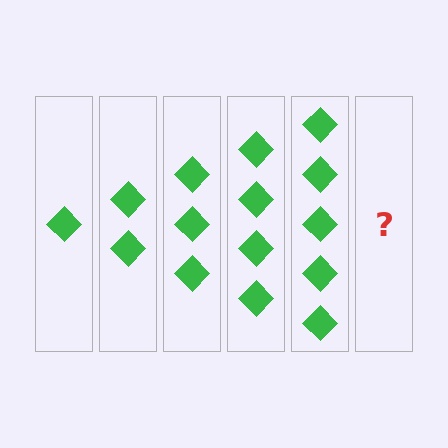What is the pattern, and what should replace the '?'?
The pattern is that each step adds one more diamond. The '?' should be 6 diamonds.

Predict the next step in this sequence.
The next step is 6 diamonds.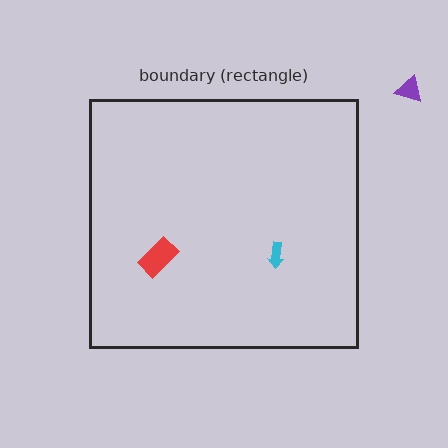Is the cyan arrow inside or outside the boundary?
Inside.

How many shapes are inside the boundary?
2 inside, 1 outside.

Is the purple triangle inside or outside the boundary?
Outside.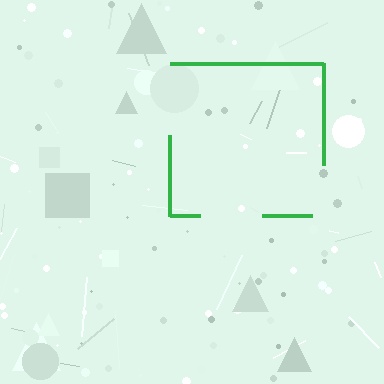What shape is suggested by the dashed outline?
The dashed outline suggests a square.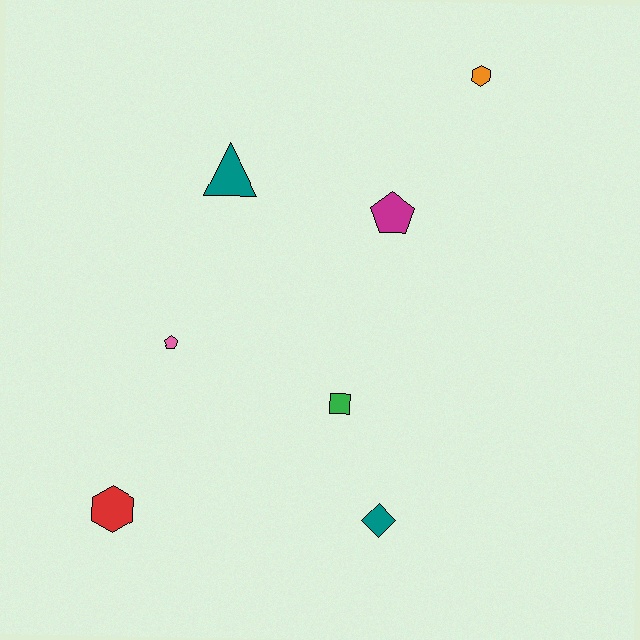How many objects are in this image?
There are 7 objects.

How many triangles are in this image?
There is 1 triangle.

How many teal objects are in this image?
There are 2 teal objects.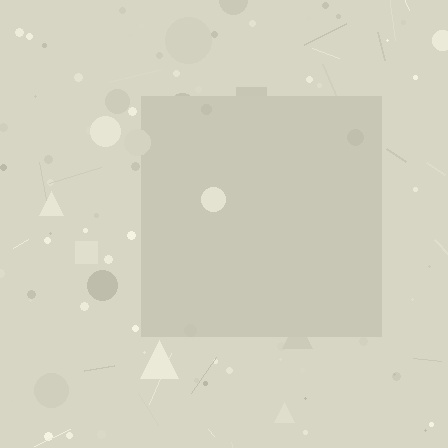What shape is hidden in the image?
A square is hidden in the image.